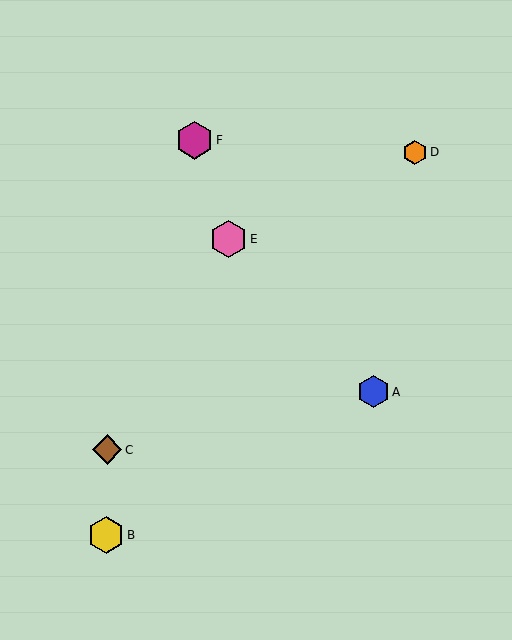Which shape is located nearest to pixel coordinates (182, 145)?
The magenta hexagon (labeled F) at (194, 140) is nearest to that location.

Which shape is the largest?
The magenta hexagon (labeled F) is the largest.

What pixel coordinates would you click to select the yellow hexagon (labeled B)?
Click at (106, 535) to select the yellow hexagon B.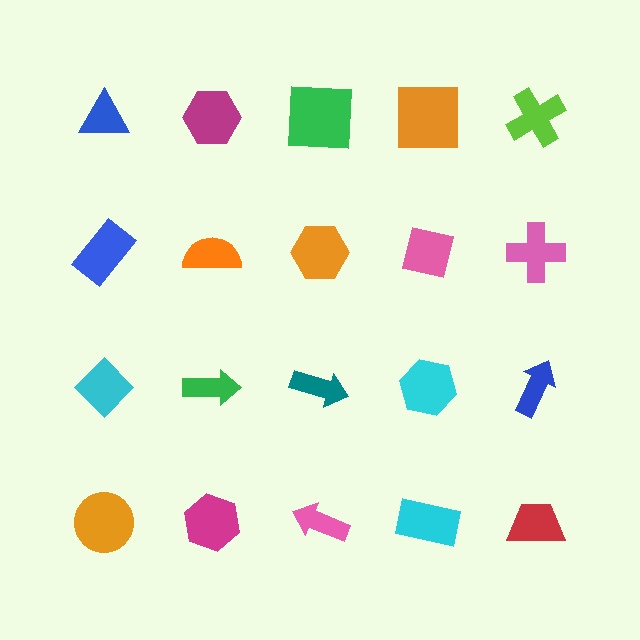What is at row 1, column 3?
A green square.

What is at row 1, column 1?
A blue triangle.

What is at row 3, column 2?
A green arrow.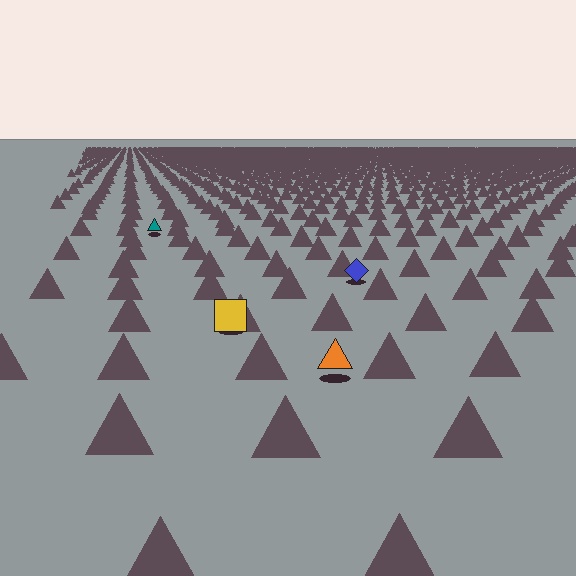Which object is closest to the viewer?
The orange triangle is closest. The texture marks near it are larger and more spread out.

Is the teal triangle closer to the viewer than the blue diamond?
No. The blue diamond is closer — you can tell from the texture gradient: the ground texture is coarser near it.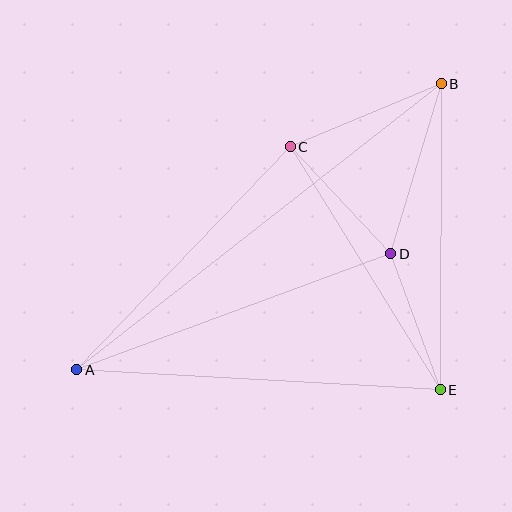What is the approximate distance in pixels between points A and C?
The distance between A and C is approximately 309 pixels.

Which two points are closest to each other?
Points D and E are closest to each other.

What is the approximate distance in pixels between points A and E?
The distance between A and E is approximately 364 pixels.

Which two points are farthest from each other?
Points A and B are farthest from each other.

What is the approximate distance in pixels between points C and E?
The distance between C and E is approximately 286 pixels.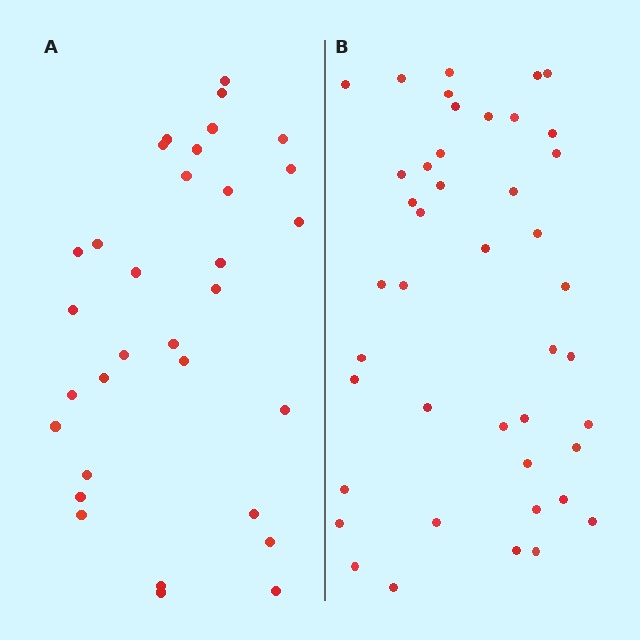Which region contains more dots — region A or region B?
Region B (the right region) has more dots.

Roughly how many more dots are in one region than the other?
Region B has roughly 12 or so more dots than region A.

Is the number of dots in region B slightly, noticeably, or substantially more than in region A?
Region B has noticeably more, but not dramatically so. The ratio is roughly 1.3 to 1.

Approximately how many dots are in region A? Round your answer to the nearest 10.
About 30 dots. (The exact count is 32, which rounds to 30.)